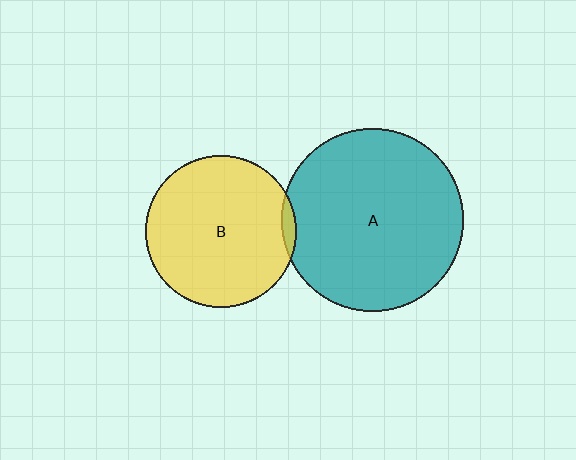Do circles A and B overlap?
Yes.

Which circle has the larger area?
Circle A (teal).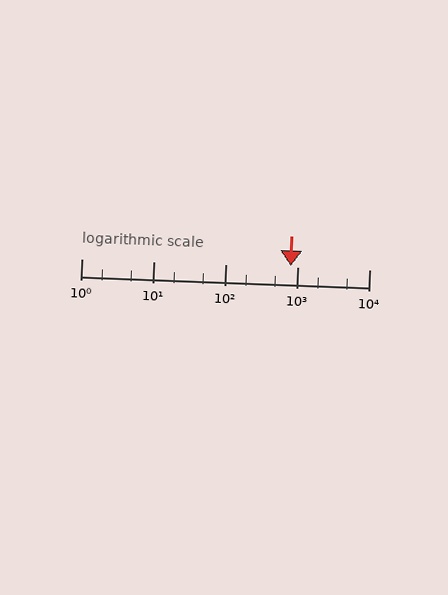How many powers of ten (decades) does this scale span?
The scale spans 4 decades, from 1 to 10000.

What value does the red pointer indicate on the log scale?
The pointer indicates approximately 820.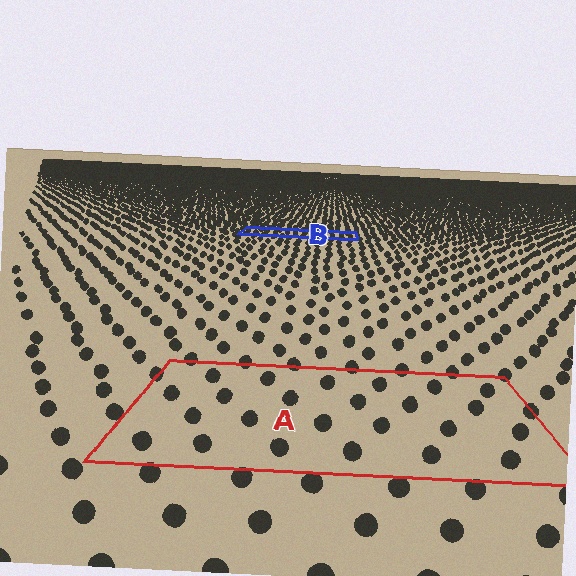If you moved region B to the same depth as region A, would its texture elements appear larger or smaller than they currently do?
They would appear larger. At a closer depth, the same texture elements are projected at a bigger on-screen size.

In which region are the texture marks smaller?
The texture marks are smaller in region B, because it is farther away.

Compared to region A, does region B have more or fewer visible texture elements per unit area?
Region B has more texture elements per unit area — they are packed more densely because it is farther away.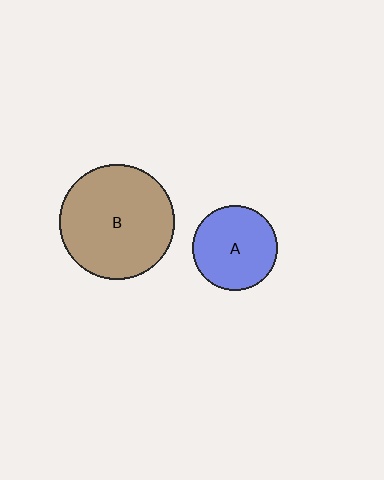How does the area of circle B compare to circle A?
Approximately 1.8 times.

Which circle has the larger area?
Circle B (brown).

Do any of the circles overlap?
No, none of the circles overlap.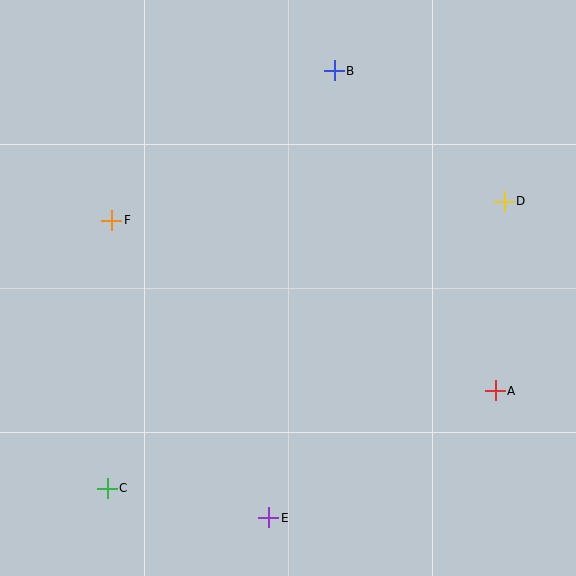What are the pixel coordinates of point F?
Point F is at (112, 220).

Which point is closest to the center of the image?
Point F at (112, 220) is closest to the center.